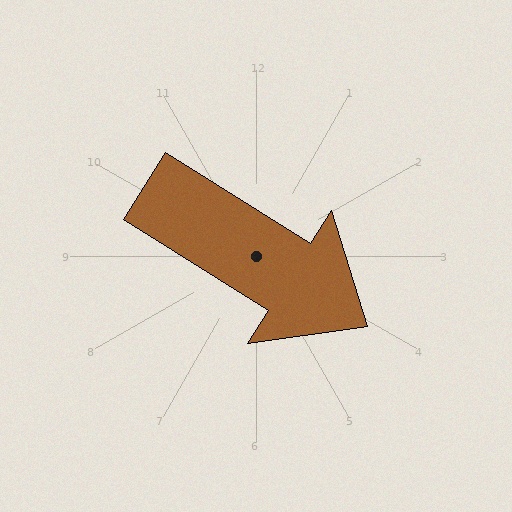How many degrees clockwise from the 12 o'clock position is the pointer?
Approximately 122 degrees.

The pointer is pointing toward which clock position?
Roughly 4 o'clock.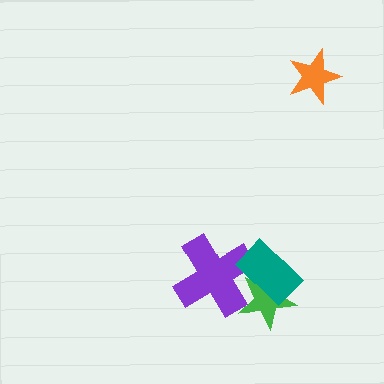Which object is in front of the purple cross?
The teal rectangle is in front of the purple cross.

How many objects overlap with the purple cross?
2 objects overlap with the purple cross.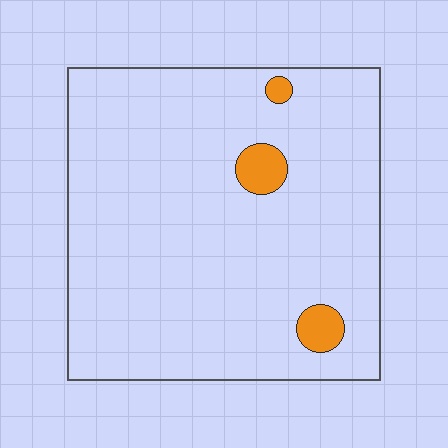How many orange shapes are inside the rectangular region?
3.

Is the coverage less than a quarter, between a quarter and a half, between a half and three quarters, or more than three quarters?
Less than a quarter.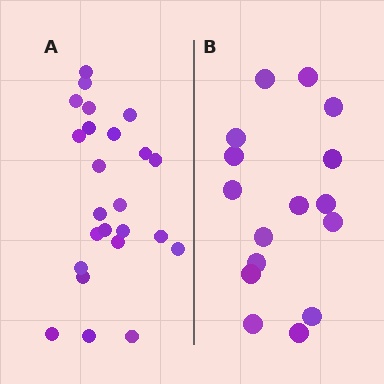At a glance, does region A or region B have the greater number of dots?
Region A (the left region) has more dots.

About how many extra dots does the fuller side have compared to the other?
Region A has roughly 8 or so more dots than region B.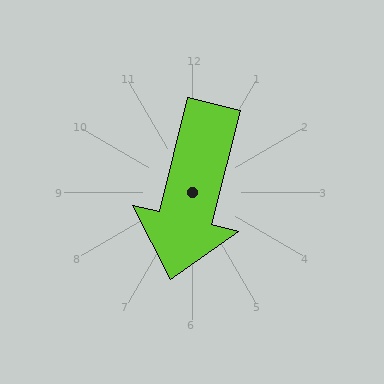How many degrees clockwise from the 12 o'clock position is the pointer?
Approximately 194 degrees.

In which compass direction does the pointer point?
South.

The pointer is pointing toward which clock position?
Roughly 6 o'clock.